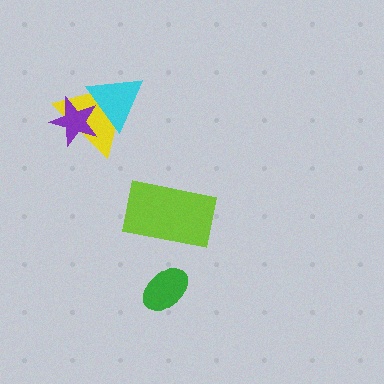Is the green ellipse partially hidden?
No, no other shape covers it.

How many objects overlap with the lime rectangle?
0 objects overlap with the lime rectangle.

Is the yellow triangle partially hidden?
Yes, it is partially covered by another shape.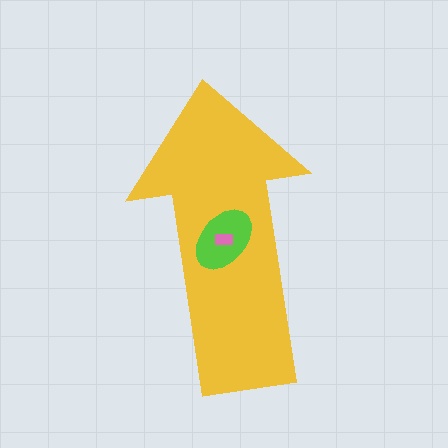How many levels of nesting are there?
3.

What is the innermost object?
The pink rectangle.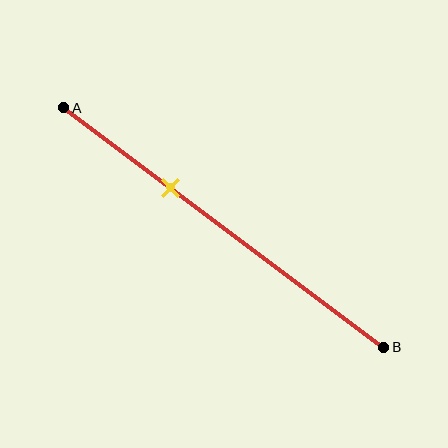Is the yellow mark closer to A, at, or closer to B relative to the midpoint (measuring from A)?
The yellow mark is closer to point A than the midpoint of segment AB.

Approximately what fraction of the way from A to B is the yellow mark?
The yellow mark is approximately 35% of the way from A to B.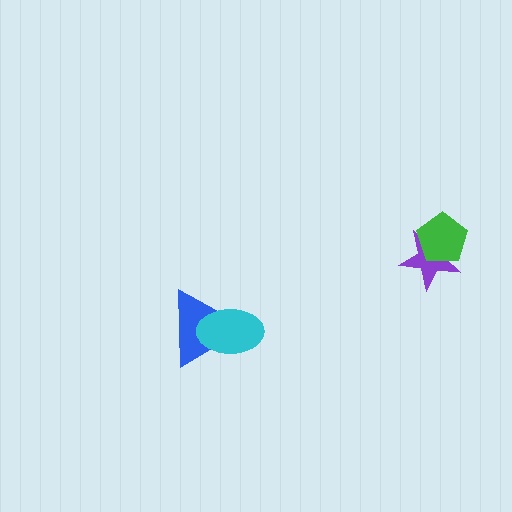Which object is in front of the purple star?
The green pentagon is in front of the purple star.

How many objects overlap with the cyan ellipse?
1 object overlaps with the cyan ellipse.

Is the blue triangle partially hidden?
Yes, it is partially covered by another shape.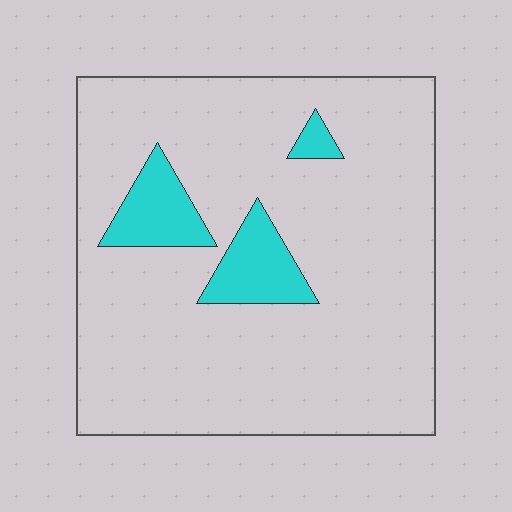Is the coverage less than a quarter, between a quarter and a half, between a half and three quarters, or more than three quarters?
Less than a quarter.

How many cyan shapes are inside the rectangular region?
3.